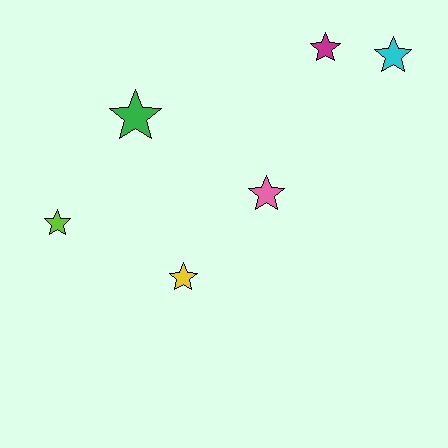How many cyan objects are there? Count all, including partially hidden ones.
There is 1 cyan object.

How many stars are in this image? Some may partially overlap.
There are 6 stars.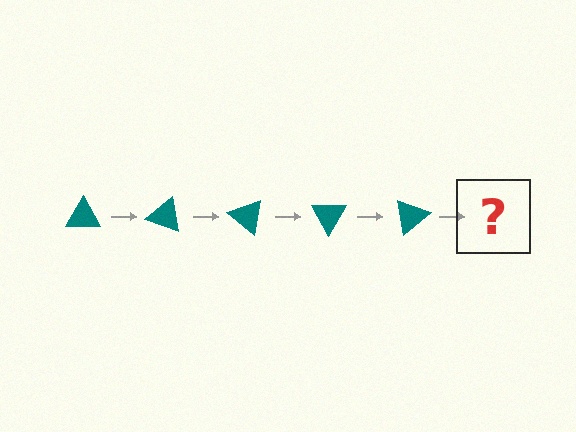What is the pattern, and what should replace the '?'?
The pattern is that the triangle rotates 20 degrees each step. The '?' should be a teal triangle rotated 100 degrees.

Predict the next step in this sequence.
The next step is a teal triangle rotated 100 degrees.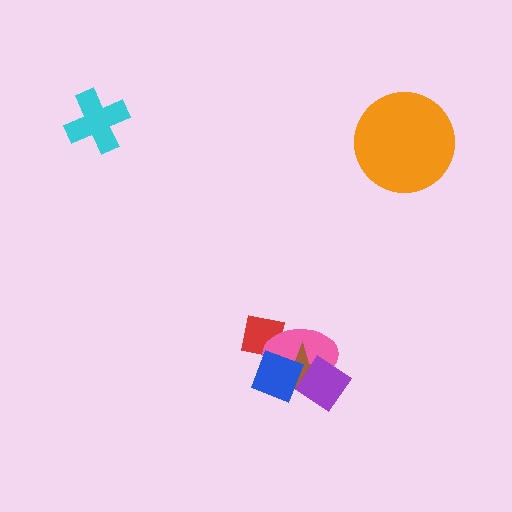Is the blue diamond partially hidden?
Yes, it is partially covered by another shape.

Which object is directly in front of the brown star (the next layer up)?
The blue diamond is directly in front of the brown star.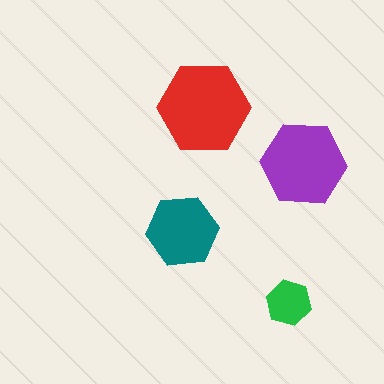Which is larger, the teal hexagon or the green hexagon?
The teal one.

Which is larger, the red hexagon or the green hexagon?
The red one.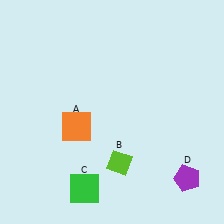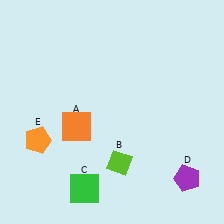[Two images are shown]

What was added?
An orange pentagon (E) was added in Image 2.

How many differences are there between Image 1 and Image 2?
There is 1 difference between the two images.